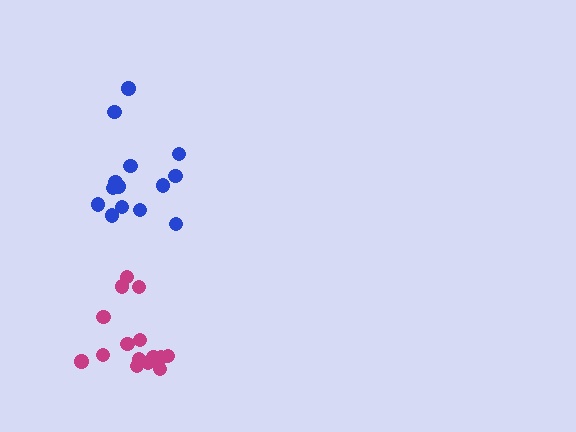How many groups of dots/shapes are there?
There are 2 groups.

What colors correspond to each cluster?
The clusters are colored: blue, magenta.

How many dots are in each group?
Group 1: 14 dots, Group 2: 15 dots (29 total).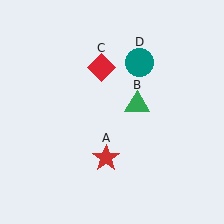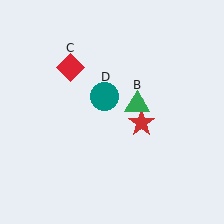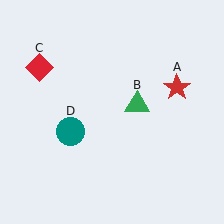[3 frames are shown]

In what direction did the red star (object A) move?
The red star (object A) moved up and to the right.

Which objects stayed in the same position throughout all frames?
Green triangle (object B) remained stationary.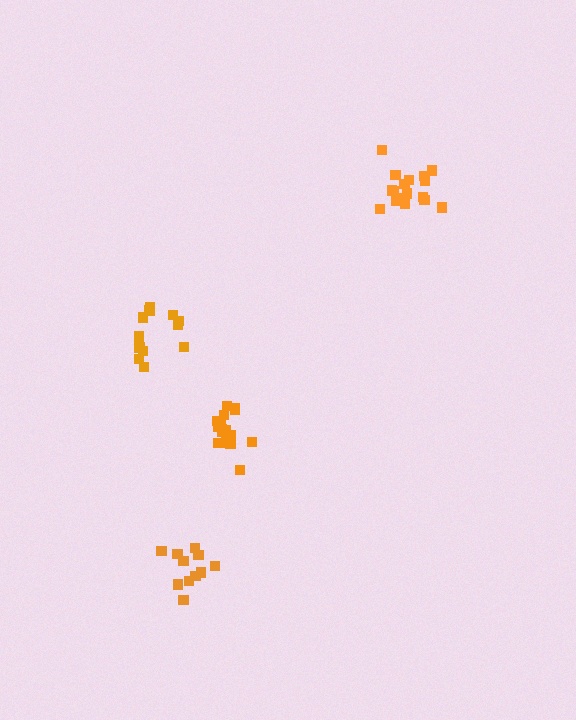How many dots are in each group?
Group 1: 17 dots, Group 2: 16 dots, Group 3: 12 dots, Group 4: 12 dots (57 total).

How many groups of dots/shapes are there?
There are 4 groups.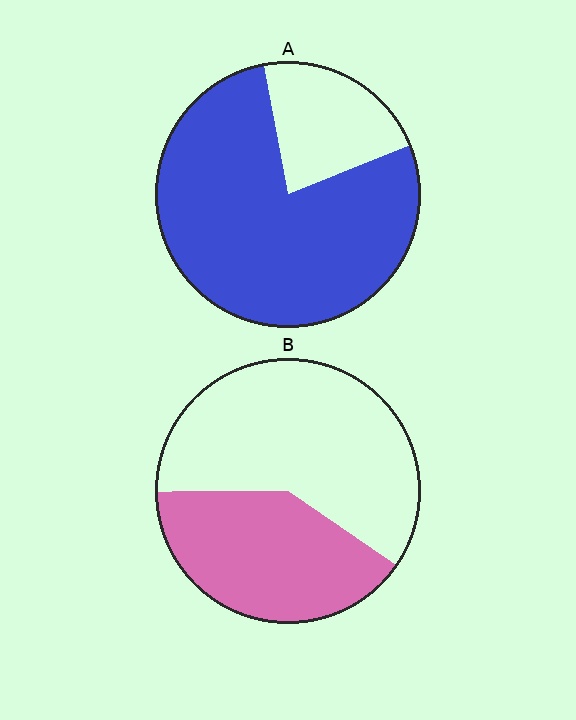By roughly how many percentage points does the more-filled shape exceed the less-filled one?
By roughly 40 percentage points (A over B).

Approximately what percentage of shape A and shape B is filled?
A is approximately 80% and B is approximately 40%.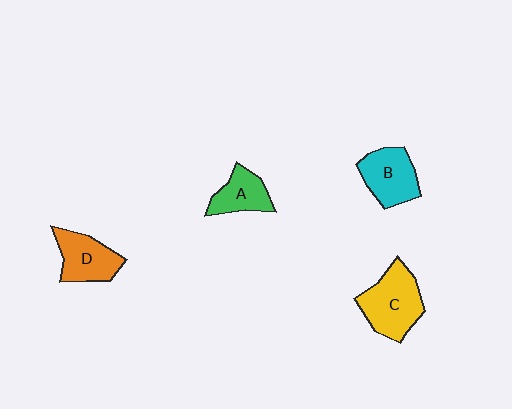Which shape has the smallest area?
Shape A (green).